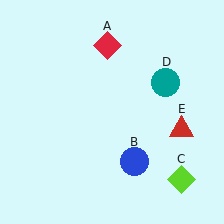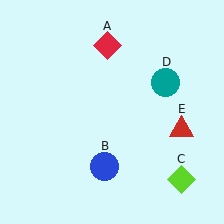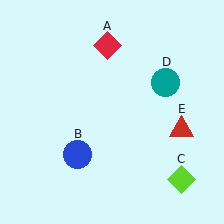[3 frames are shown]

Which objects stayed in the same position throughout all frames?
Red diamond (object A) and lime diamond (object C) and teal circle (object D) and red triangle (object E) remained stationary.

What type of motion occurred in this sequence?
The blue circle (object B) rotated clockwise around the center of the scene.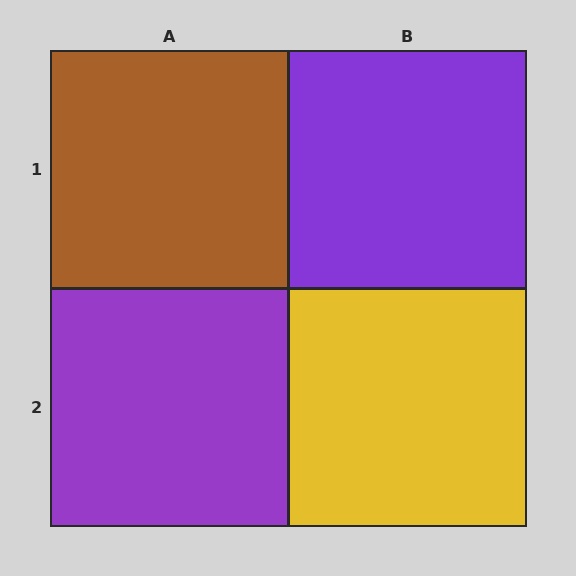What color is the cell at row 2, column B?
Yellow.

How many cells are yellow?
1 cell is yellow.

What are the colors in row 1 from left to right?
Brown, purple.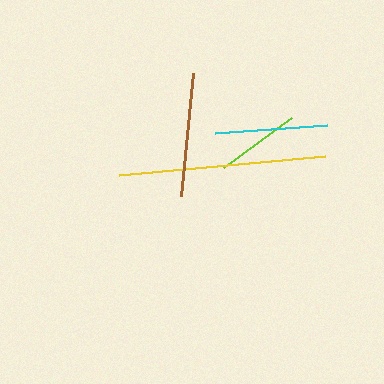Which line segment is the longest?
The yellow line is the longest at approximately 207 pixels.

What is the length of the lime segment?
The lime segment is approximately 84 pixels long.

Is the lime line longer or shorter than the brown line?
The brown line is longer than the lime line.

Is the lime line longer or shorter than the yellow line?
The yellow line is longer than the lime line.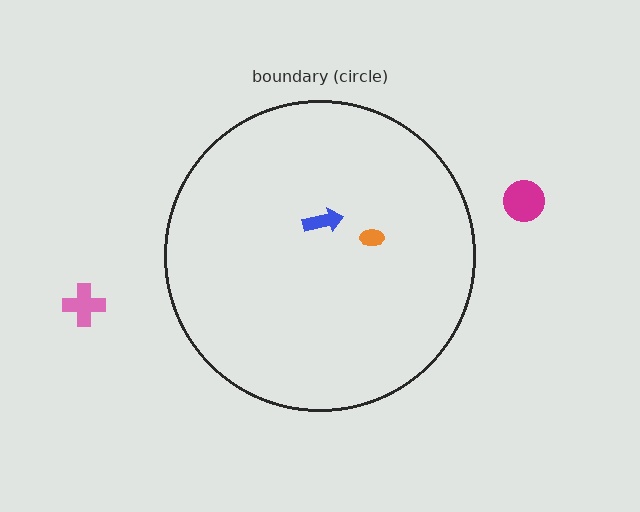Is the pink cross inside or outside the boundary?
Outside.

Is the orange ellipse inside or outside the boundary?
Inside.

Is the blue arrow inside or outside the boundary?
Inside.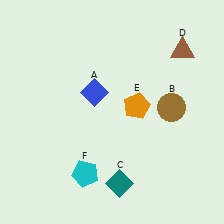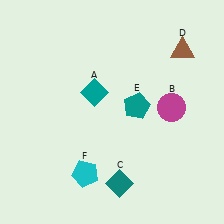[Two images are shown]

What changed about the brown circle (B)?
In Image 1, B is brown. In Image 2, it changed to magenta.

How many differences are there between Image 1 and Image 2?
There are 3 differences between the two images.